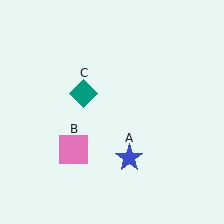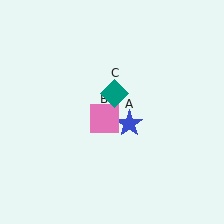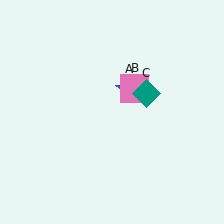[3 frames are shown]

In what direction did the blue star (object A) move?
The blue star (object A) moved up.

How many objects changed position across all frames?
3 objects changed position: blue star (object A), pink square (object B), teal diamond (object C).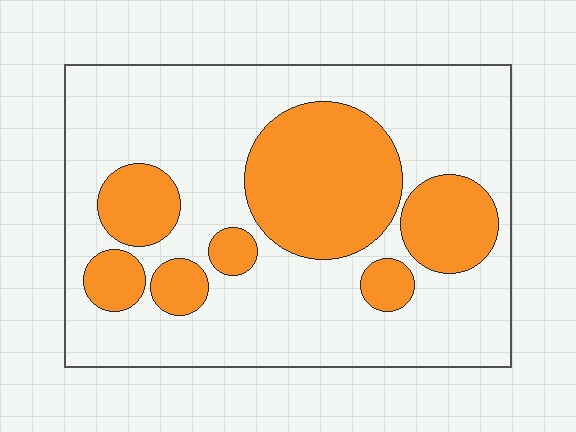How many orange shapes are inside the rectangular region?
7.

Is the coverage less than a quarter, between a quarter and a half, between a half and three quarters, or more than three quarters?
Between a quarter and a half.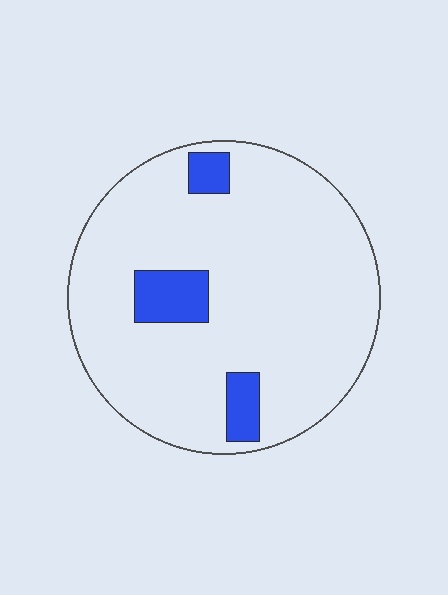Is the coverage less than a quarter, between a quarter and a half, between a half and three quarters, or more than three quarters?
Less than a quarter.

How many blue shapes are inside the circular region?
3.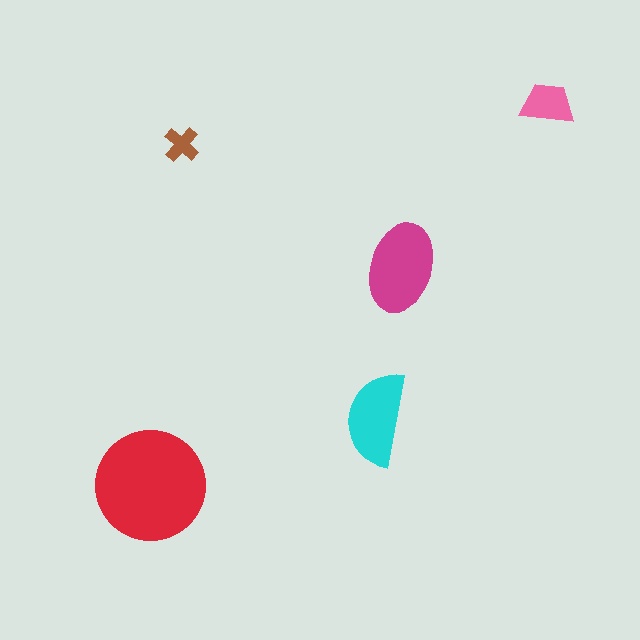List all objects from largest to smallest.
The red circle, the magenta ellipse, the cyan semicircle, the pink trapezoid, the brown cross.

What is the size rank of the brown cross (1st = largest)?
5th.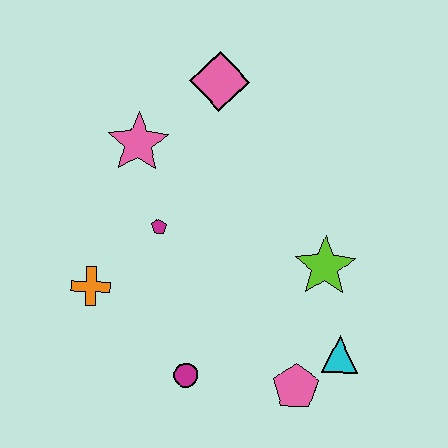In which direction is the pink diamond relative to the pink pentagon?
The pink diamond is above the pink pentagon.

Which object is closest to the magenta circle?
The pink pentagon is closest to the magenta circle.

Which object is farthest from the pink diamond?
The pink pentagon is farthest from the pink diamond.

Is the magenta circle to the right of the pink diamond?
No